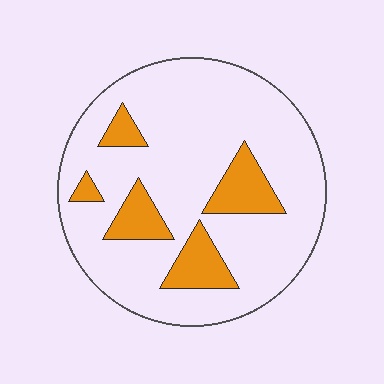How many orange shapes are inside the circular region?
5.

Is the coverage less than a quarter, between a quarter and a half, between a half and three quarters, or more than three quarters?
Less than a quarter.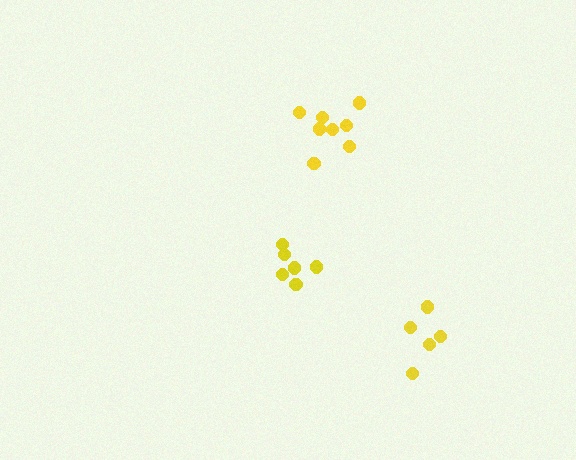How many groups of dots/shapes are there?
There are 3 groups.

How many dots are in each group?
Group 1: 6 dots, Group 2: 5 dots, Group 3: 8 dots (19 total).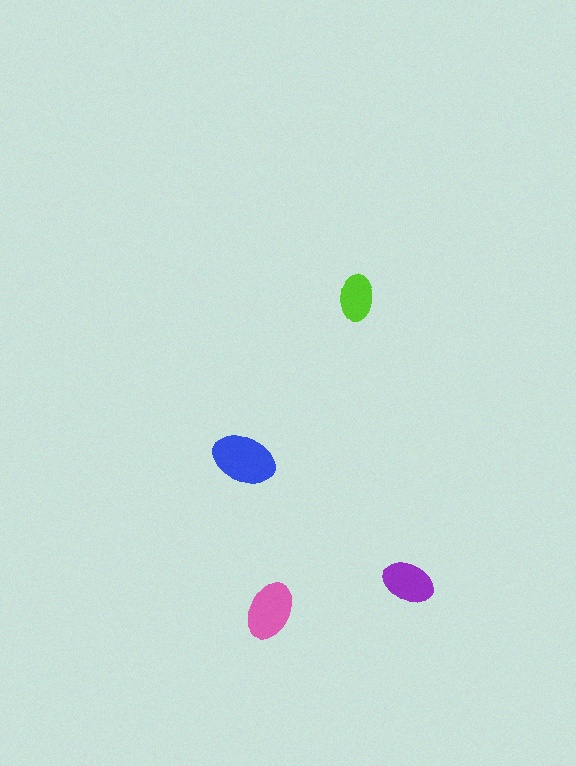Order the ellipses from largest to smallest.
the blue one, the pink one, the purple one, the lime one.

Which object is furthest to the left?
The blue ellipse is leftmost.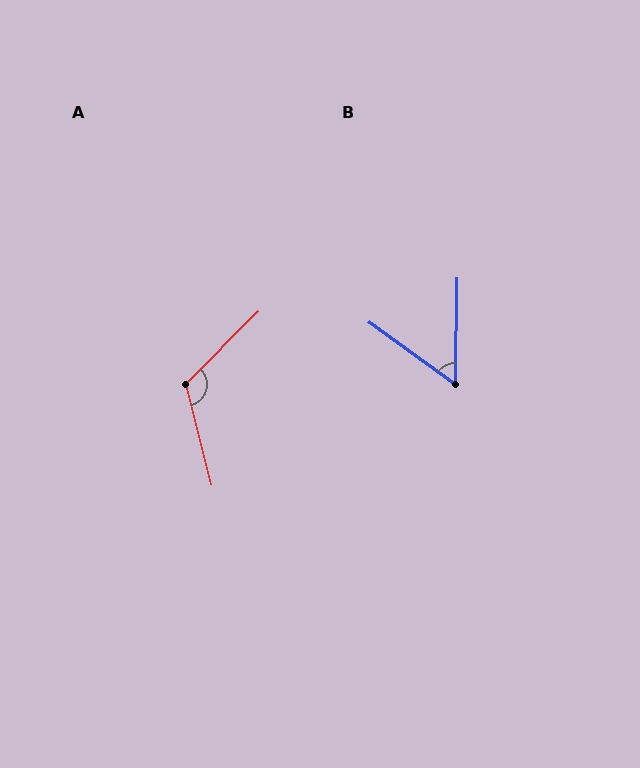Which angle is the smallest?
B, at approximately 55 degrees.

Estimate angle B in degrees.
Approximately 55 degrees.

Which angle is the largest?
A, at approximately 121 degrees.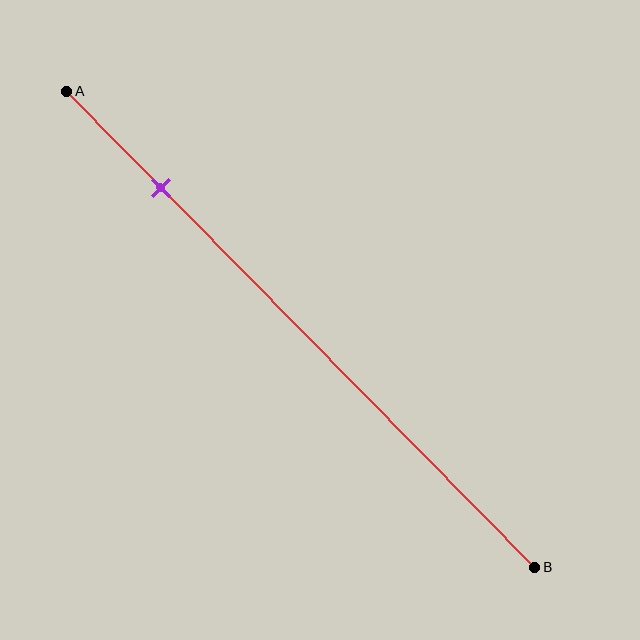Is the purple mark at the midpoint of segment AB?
No, the mark is at about 20% from A, not at the 50% midpoint.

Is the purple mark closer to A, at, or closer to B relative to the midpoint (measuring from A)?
The purple mark is closer to point A than the midpoint of segment AB.